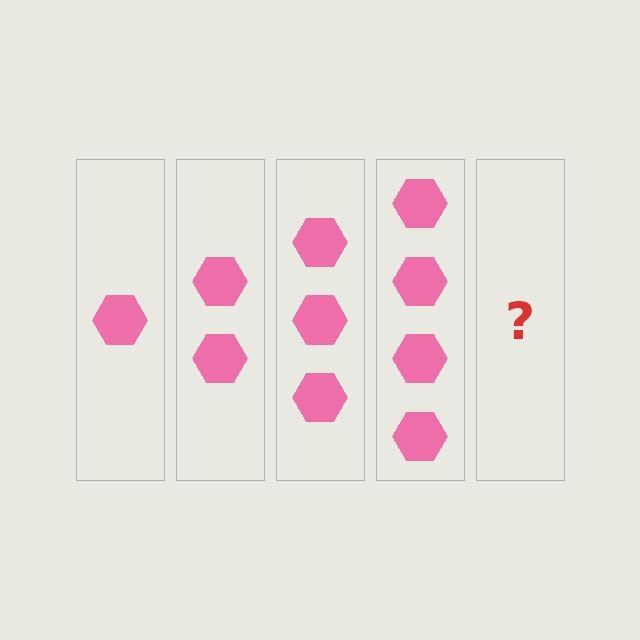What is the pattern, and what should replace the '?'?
The pattern is that each step adds one more hexagon. The '?' should be 5 hexagons.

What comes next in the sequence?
The next element should be 5 hexagons.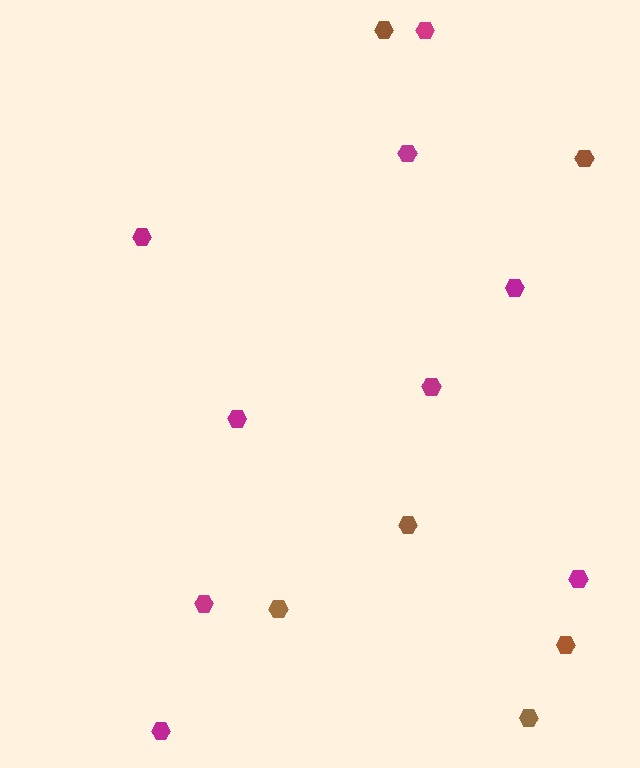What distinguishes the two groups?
There are 2 groups: one group of magenta hexagons (9) and one group of brown hexagons (6).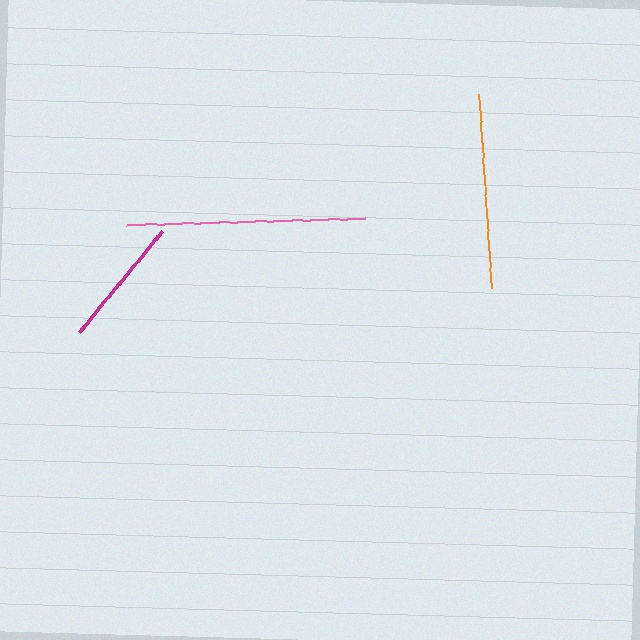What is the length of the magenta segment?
The magenta segment is approximately 132 pixels long.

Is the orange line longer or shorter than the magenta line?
The orange line is longer than the magenta line.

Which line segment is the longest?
The pink line is the longest at approximately 238 pixels.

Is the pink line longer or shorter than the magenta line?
The pink line is longer than the magenta line.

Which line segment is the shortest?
The magenta line is the shortest at approximately 132 pixels.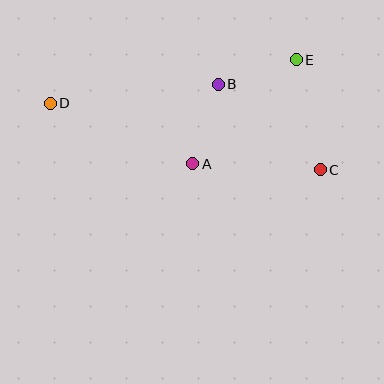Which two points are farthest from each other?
Points C and D are farthest from each other.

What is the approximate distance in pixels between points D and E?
The distance between D and E is approximately 250 pixels.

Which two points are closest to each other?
Points B and E are closest to each other.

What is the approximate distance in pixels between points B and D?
The distance between B and D is approximately 169 pixels.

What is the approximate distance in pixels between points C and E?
The distance between C and E is approximately 112 pixels.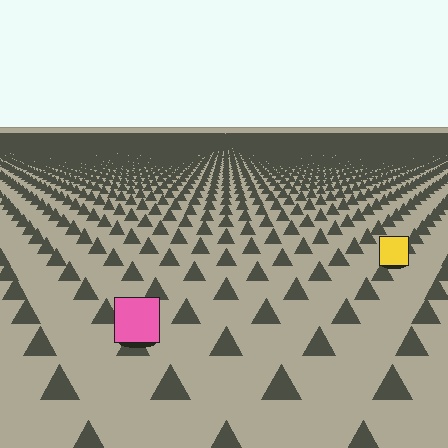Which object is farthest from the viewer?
The yellow square is farthest from the viewer. It appears smaller and the ground texture around it is denser.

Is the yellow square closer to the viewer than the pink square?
No. The pink square is closer — you can tell from the texture gradient: the ground texture is coarser near it.